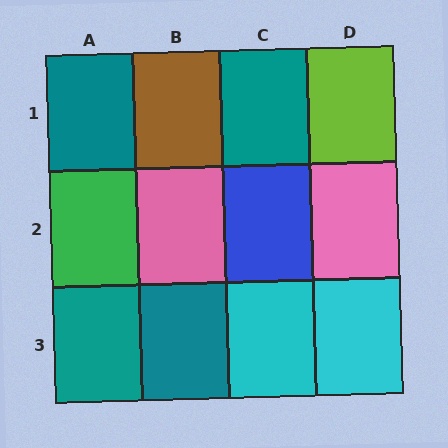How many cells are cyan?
2 cells are cyan.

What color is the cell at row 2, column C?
Blue.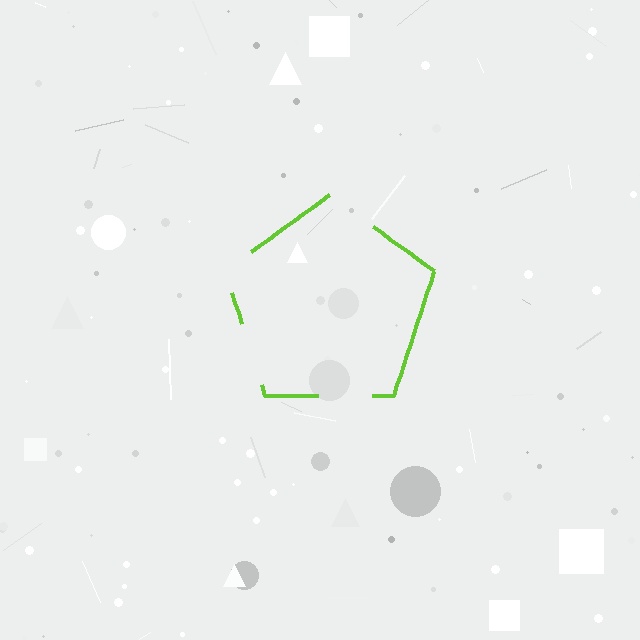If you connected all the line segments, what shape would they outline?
They would outline a pentagon.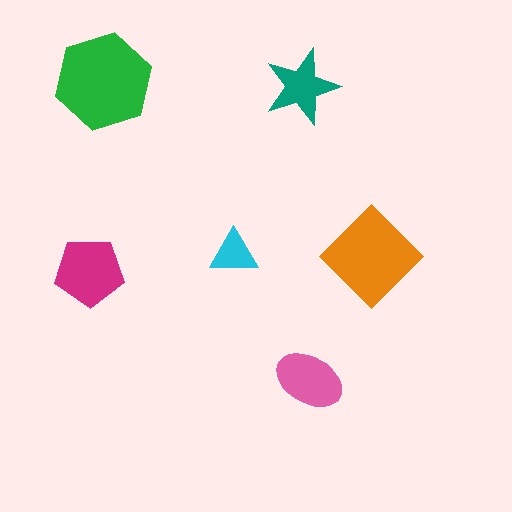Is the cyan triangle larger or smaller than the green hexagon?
Smaller.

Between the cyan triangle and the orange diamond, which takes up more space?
The orange diamond.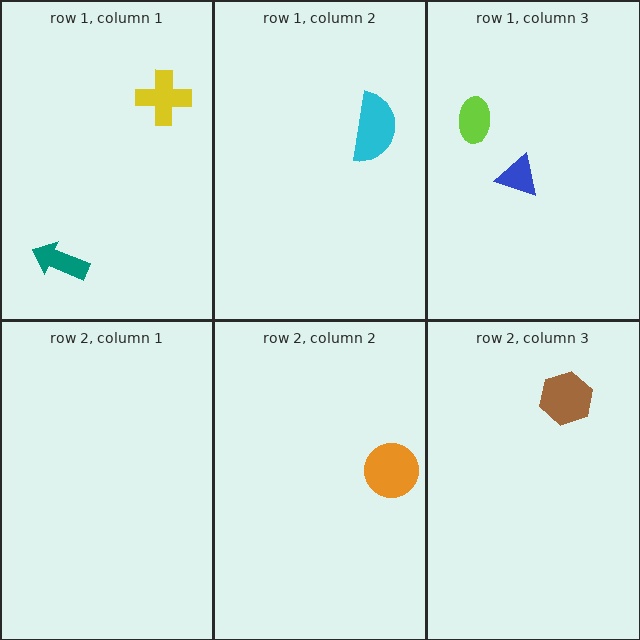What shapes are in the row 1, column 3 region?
The lime ellipse, the blue triangle.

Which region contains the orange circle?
The row 2, column 2 region.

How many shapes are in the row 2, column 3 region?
1.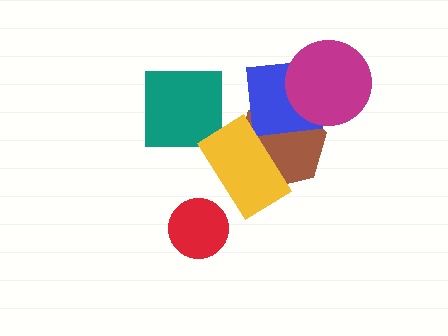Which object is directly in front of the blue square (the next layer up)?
The magenta circle is directly in front of the blue square.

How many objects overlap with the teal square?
0 objects overlap with the teal square.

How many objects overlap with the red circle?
0 objects overlap with the red circle.